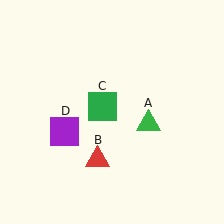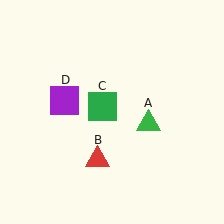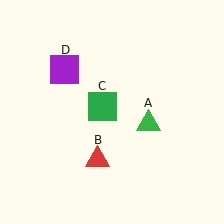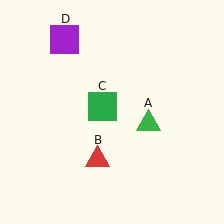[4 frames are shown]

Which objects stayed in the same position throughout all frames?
Green triangle (object A) and red triangle (object B) and green square (object C) remained stationary.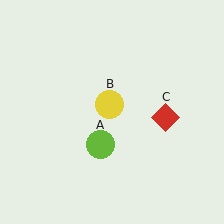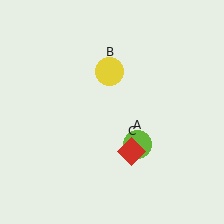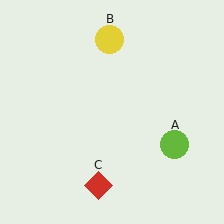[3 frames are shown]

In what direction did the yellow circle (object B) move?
The yellow circle (object B) moved up.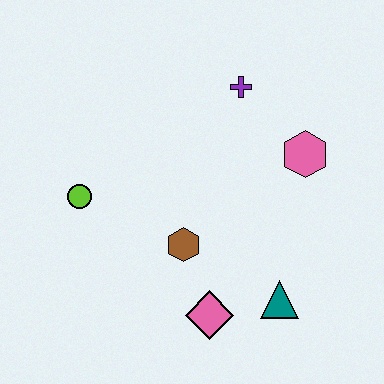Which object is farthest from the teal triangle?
The lime circle is farthest from the teal triangle.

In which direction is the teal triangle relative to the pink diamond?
The teal triangle is to the right of the pink diamond.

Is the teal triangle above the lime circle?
No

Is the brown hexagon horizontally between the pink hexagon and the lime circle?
Yes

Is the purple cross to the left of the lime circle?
No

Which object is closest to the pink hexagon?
The purple cross is closest to the pink hexagon.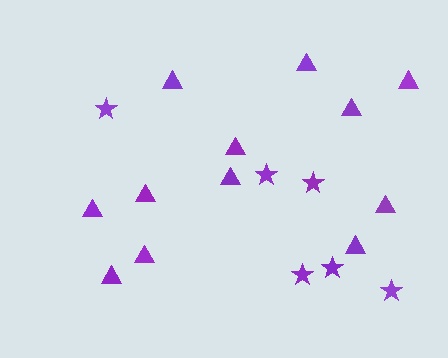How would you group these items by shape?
There are 2 groups: one group of stars (6) and one group of triangles (12).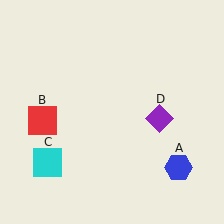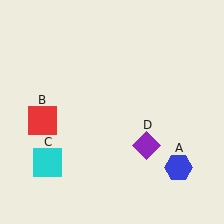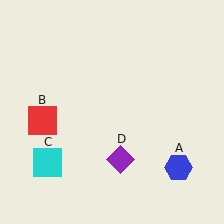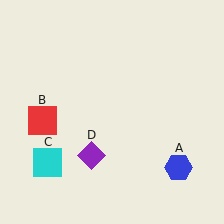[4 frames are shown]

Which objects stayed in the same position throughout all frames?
Blue hexagon (object A) and red square (object B) and cyan square (object C) remained stationary.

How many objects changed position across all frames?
1 object changed position: purple diamond (object D).